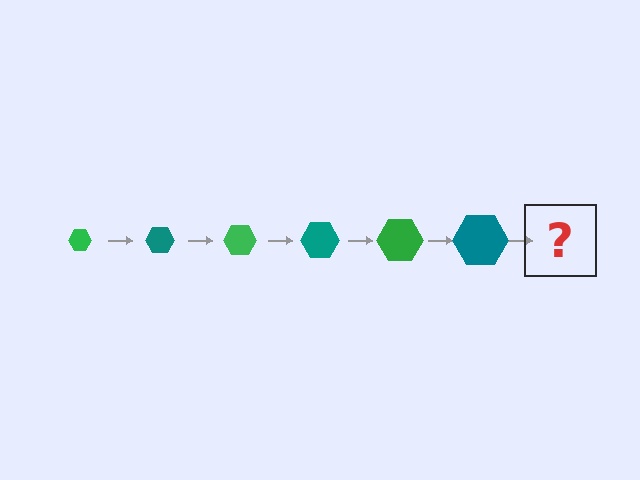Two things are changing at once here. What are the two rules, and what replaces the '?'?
The two rules are that the hexagon grows larger each step and the color cycles through green and teal. The '?' should be a green hexagon, larger than the previous one.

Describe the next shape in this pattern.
It should be a green hexagon, larger than the previous one.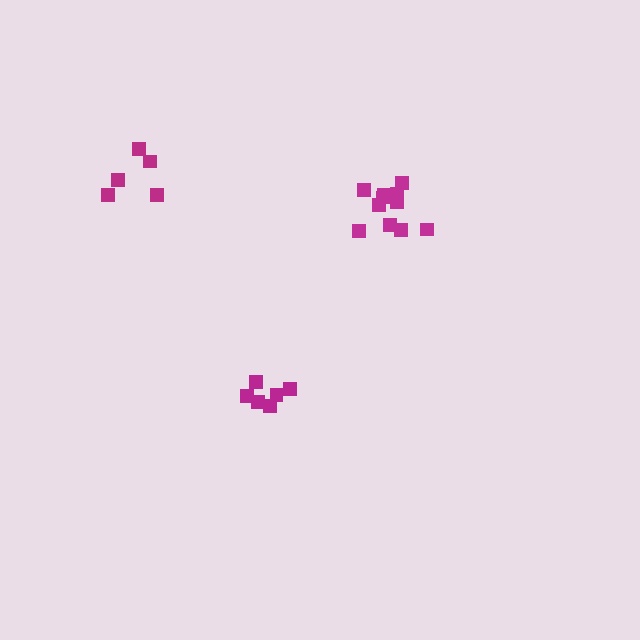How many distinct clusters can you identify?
There are 3 distinct clusters.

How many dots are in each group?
Group 1: 11 dots, Group 2: 6 dots, Group 3: 5 dots (22 total).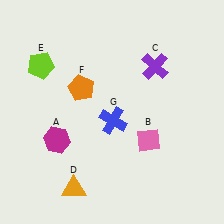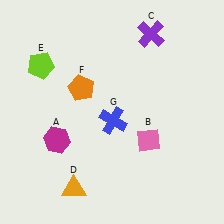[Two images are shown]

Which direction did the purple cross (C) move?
The purple cross (C) moved up.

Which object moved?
The purple cross (C) moved up.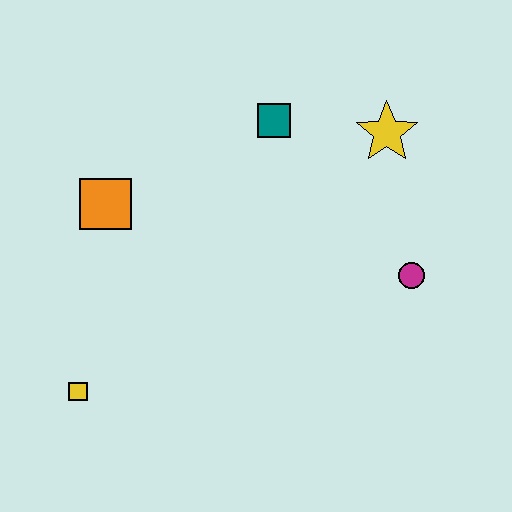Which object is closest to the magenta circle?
The yellow star is closest to the magenta circle.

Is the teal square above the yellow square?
Yes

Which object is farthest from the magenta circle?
The yellow square is farthest from the magenta circle.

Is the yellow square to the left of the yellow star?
Yes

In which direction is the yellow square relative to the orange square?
The yellow square is below the orange square.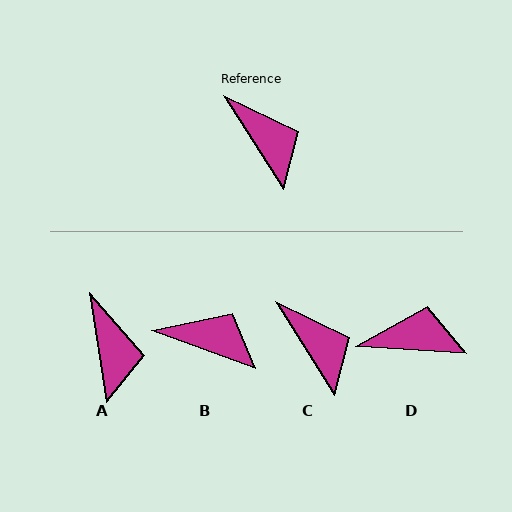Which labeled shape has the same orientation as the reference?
C.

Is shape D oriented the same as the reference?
No, it is off by about 54 degrees.